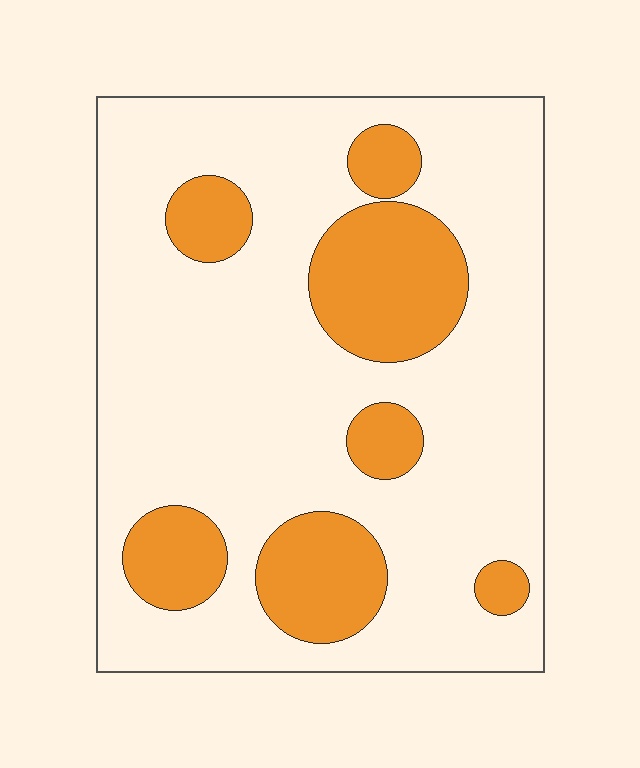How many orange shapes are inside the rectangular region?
7.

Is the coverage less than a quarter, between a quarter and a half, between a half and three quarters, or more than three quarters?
Less than a quarter.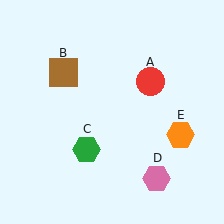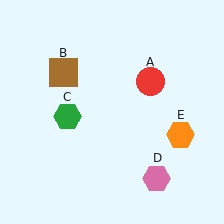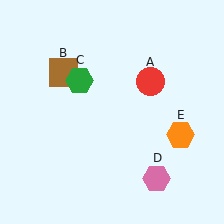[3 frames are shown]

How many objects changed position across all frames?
1 object changed position: green hexagon (object C).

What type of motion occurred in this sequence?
The green hexagon (object C) rotated clockwise around the center of the scene.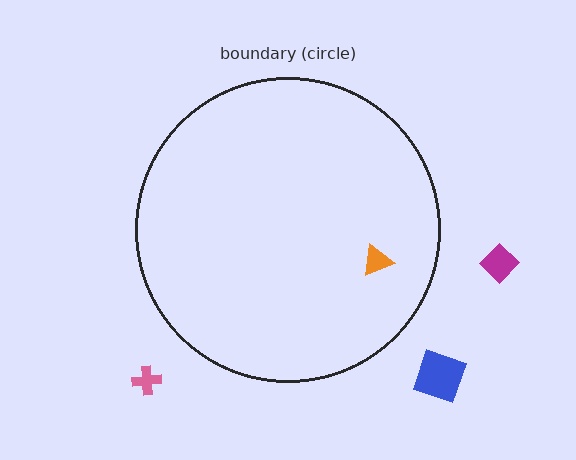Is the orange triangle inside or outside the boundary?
Inside.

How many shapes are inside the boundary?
1 inside, 3 outside.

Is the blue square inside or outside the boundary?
Outside.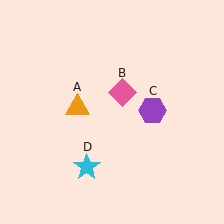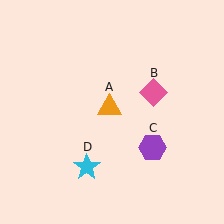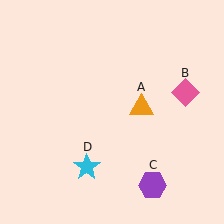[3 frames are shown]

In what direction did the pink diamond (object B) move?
The pink diamond (object B) moved right.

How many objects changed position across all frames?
3 objects changed position: orange triangle (object A), pink diamond (object B), purple hexagon (object C).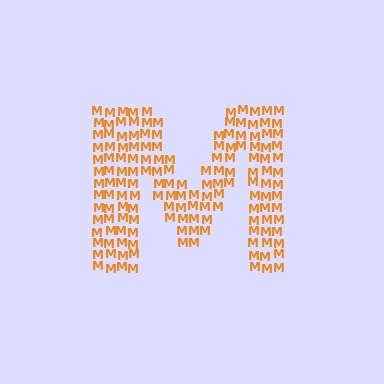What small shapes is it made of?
It is made of small letter M's.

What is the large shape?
The large shape is the letter M.